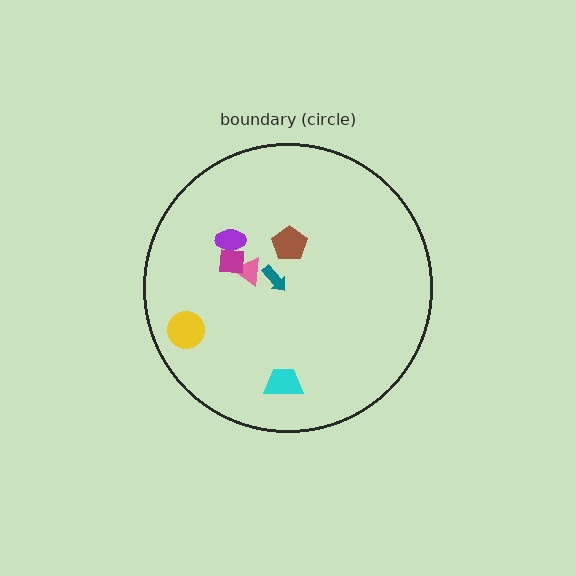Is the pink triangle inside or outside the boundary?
Inside.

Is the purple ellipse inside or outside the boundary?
Inside.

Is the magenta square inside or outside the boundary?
Inside.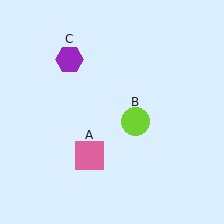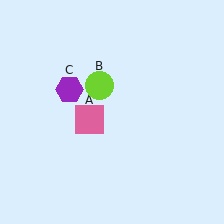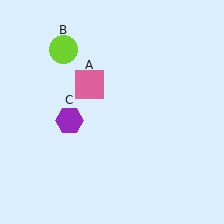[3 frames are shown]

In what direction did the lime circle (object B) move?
The lime circle (object B) moved up and to the left.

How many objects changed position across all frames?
3 objects changed position: pink square (object A), lime circle (object B), purple hexagon (object C).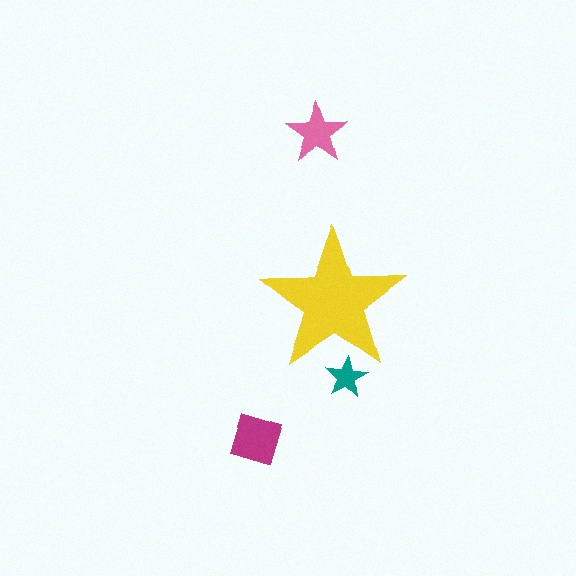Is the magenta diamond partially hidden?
No, the magenta diamond is fully visible.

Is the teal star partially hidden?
Yes, the teal star is partially hidden behind the yellow star.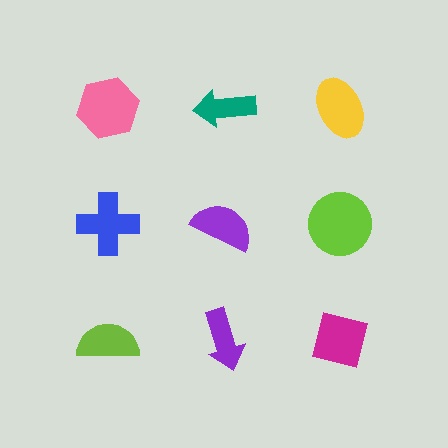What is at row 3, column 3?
A magenta square.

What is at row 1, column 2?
A teal arrow.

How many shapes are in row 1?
3 shapes.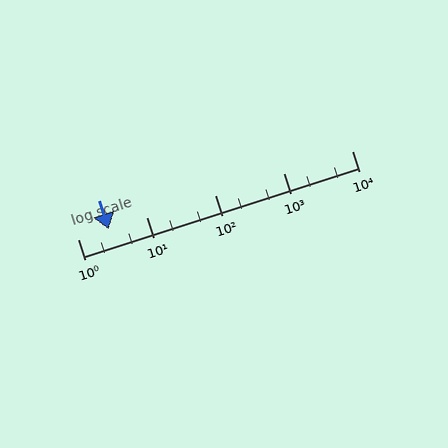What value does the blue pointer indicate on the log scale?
The pointer indicates approximately 2.8.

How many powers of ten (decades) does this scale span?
The scale spans 4 decades, from 1 to 10000.